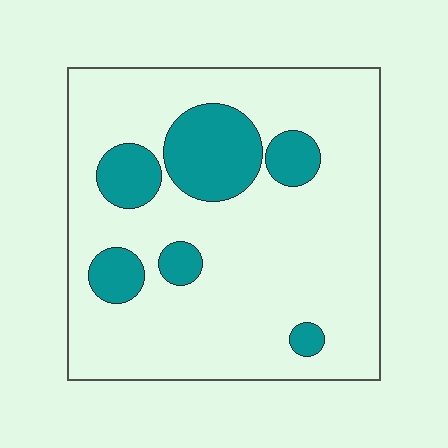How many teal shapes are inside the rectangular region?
6.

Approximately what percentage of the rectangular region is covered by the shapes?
Approximately 20%.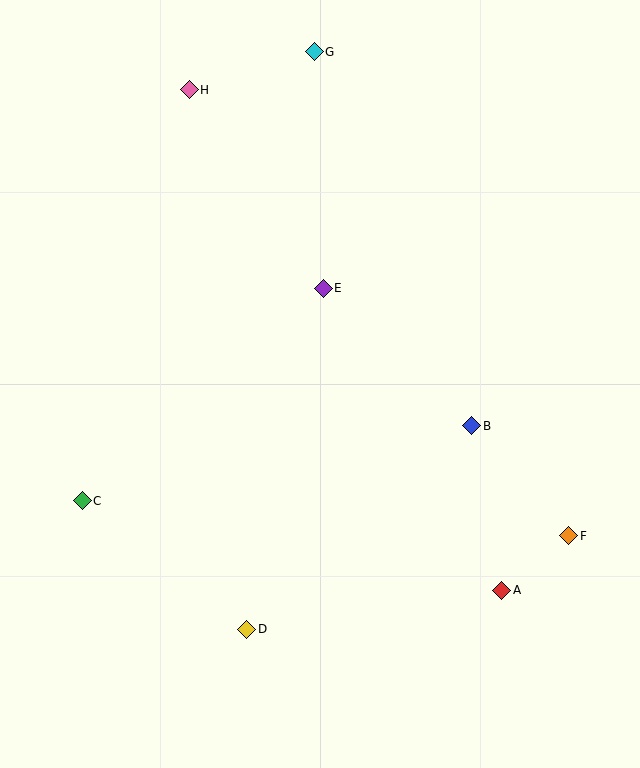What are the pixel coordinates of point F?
Point F is at (569, 536).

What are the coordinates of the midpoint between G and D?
The midpoint between G and D is at (280, 341).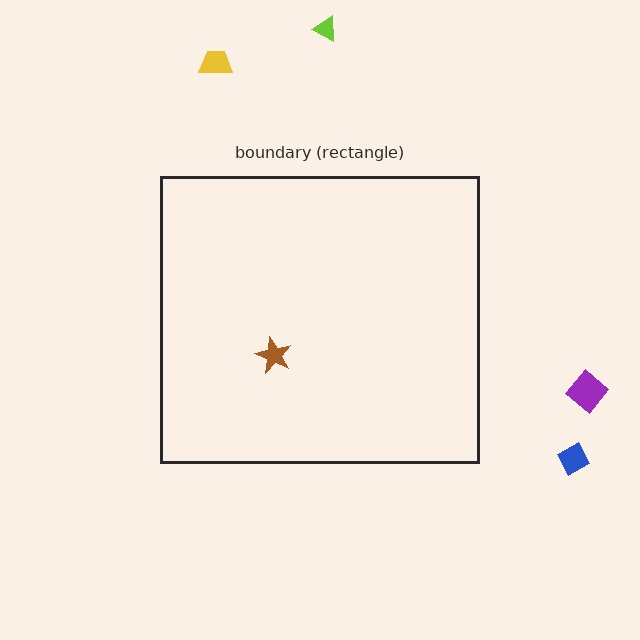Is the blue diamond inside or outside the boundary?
Outside.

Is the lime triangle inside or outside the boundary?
Outside.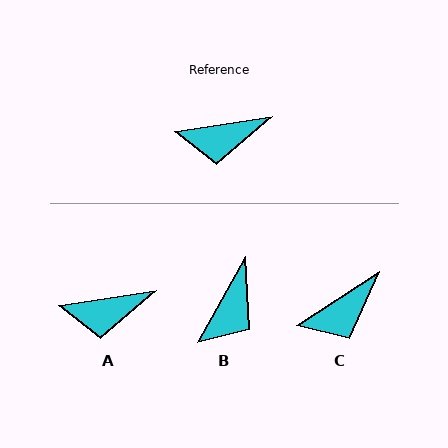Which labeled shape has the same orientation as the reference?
A.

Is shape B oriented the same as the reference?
No, it is off by about 52 degrees.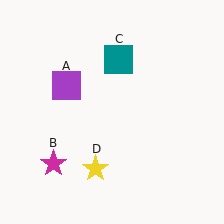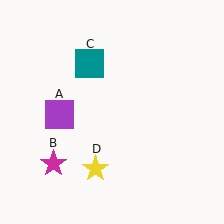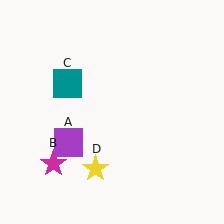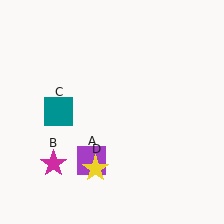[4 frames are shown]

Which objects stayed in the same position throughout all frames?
Magenta star (object B) and yellow star (object D) remained stationary.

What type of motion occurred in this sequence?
The purple square (object A), teal square (object C) rotated counterclockwise around the center of the scene.